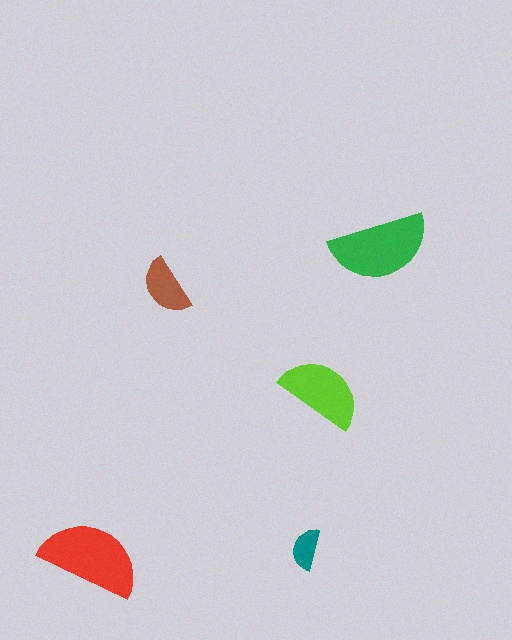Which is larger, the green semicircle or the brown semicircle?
The green one.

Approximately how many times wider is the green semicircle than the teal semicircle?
About 2.5 times wider.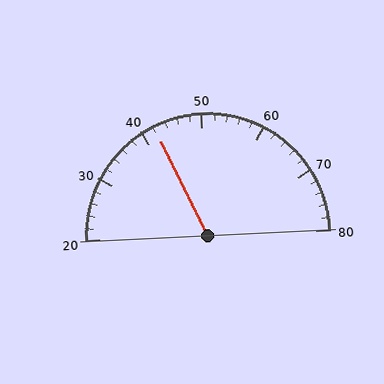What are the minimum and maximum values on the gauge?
The gauge ranges from 20 to 80.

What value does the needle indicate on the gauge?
The needle indicates approximately 42.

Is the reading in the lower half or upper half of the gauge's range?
The reading is in the lower half of the range (20 to 80).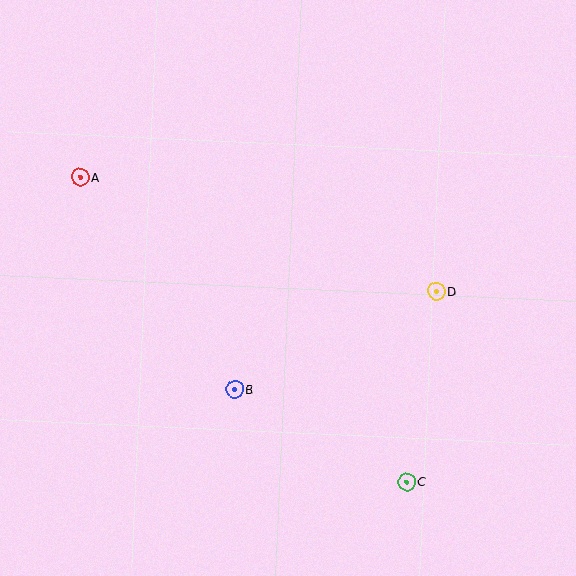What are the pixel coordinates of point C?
Point C is at (407, 482).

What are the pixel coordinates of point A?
Point A is at (80, 177).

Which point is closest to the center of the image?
Point B at (234, 389) is closest to the center.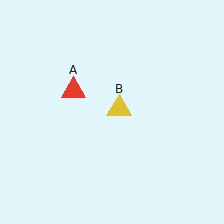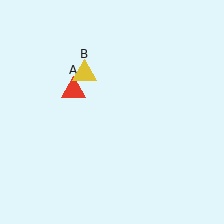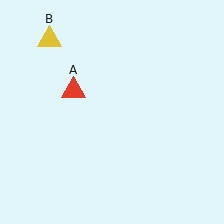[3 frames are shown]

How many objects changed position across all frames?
1 object changed position: yellow triangle (object B).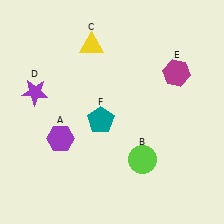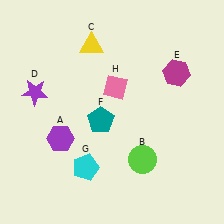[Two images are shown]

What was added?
A cyan pentagon (G), a pink diamond (H) were added in Image 2.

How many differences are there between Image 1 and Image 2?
There are 2 differences between the two images.